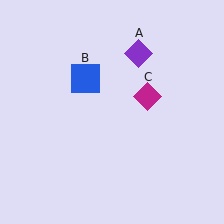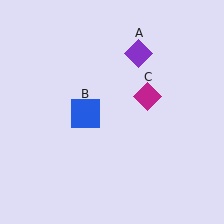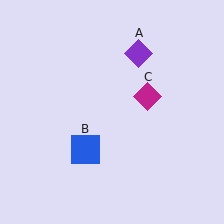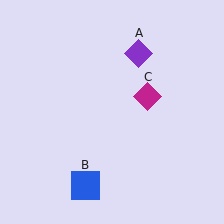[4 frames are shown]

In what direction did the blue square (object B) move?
The blue square (object B) moved down.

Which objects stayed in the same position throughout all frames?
Purple diamond (object A) and magenta diamond (object C) remained stationary.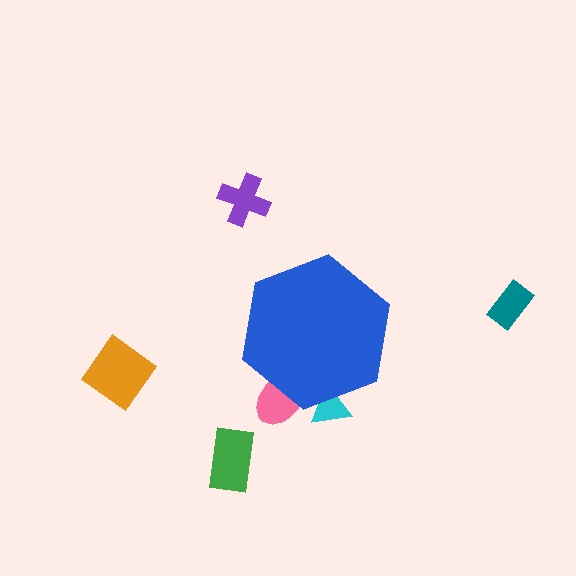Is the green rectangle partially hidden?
No, the green rectangle is fully visible.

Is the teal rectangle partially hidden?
No, the teal rectangle is fully visible.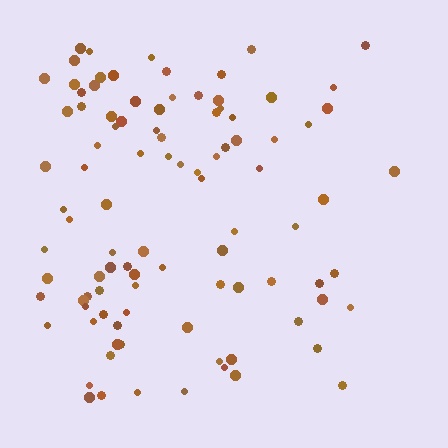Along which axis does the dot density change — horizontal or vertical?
Horizontal.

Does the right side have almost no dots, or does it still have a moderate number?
Still a moderate number, just noticeably fewer than the left.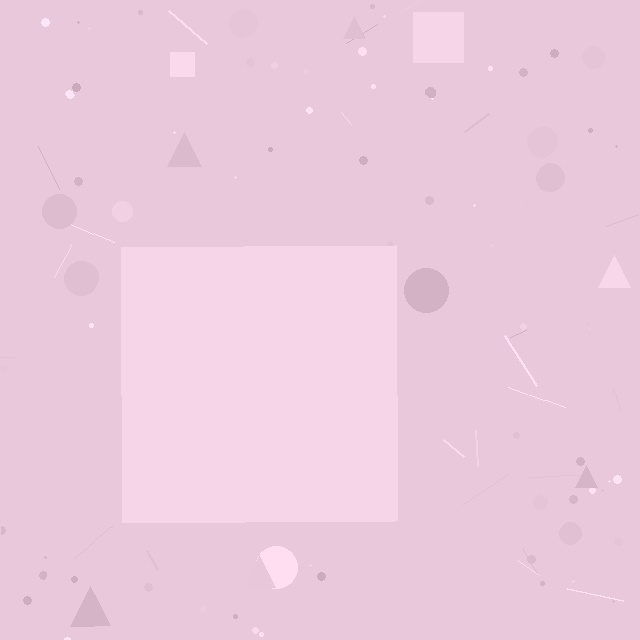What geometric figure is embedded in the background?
A square is embedded in the background.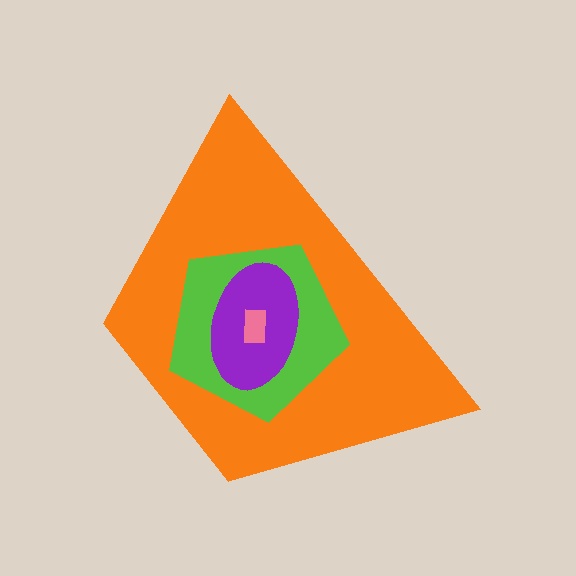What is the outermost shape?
The orange trapezoid.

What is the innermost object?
The pink rectangle.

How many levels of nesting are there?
4.